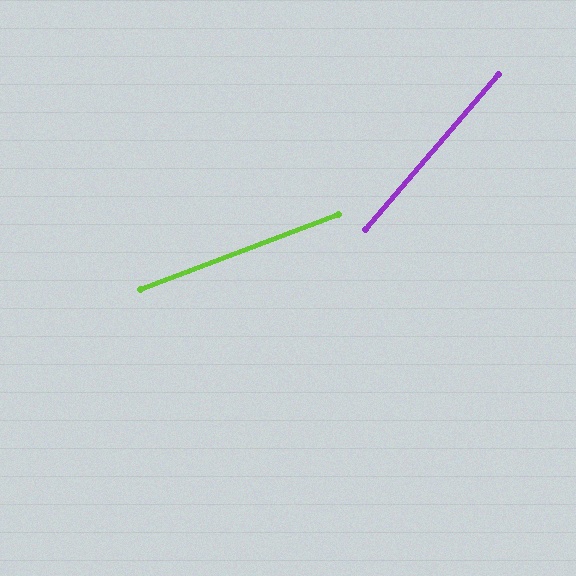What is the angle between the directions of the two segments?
Approximately 28 degrees.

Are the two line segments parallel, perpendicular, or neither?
Neither parallel nor perpendicular — they differ by about 28°.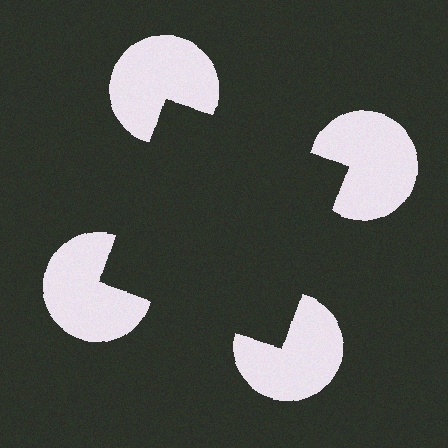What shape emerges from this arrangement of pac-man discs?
An illusory square — its edges are inferred from the aligned wedge cuts in the pac-man discs, not physically drawn.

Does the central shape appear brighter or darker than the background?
It typically appears slightly darker than the background, even though no actual brightness change is drawn.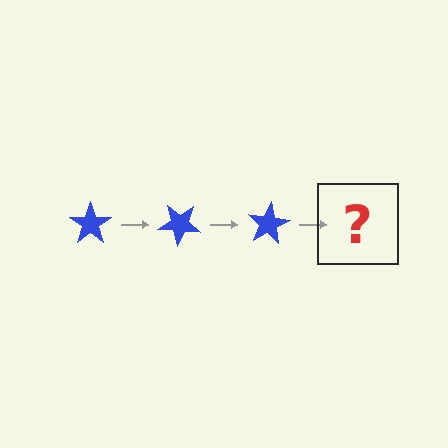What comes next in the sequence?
The next element should be a blue star rotated 120 degrees.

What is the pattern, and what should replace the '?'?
The pattern is that the star rotates 40 degrees each step. The '?' should be a blue star rotated 120 degrees.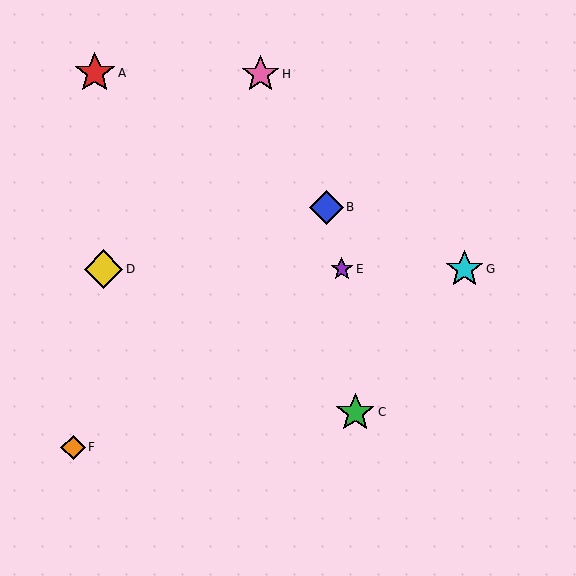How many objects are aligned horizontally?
3 objects (D, E, G) are aligned horizontally.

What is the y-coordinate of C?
Object C is at y≈412.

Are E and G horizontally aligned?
Yes, both are at y≈269.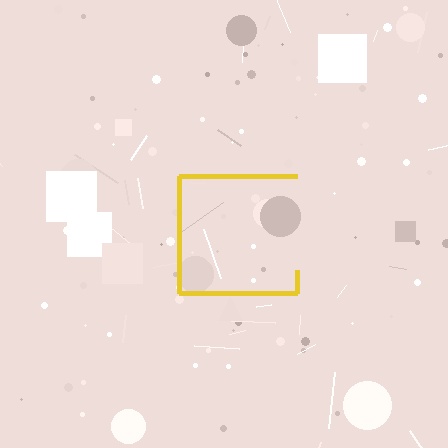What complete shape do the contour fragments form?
The contour fragments form a square.